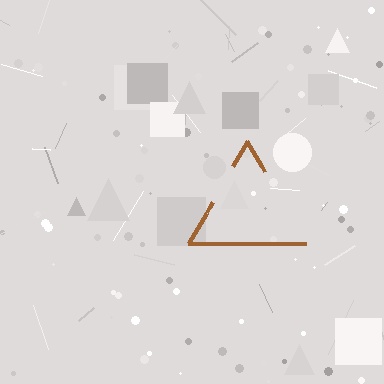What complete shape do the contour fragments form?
The contour fragments form a triangle.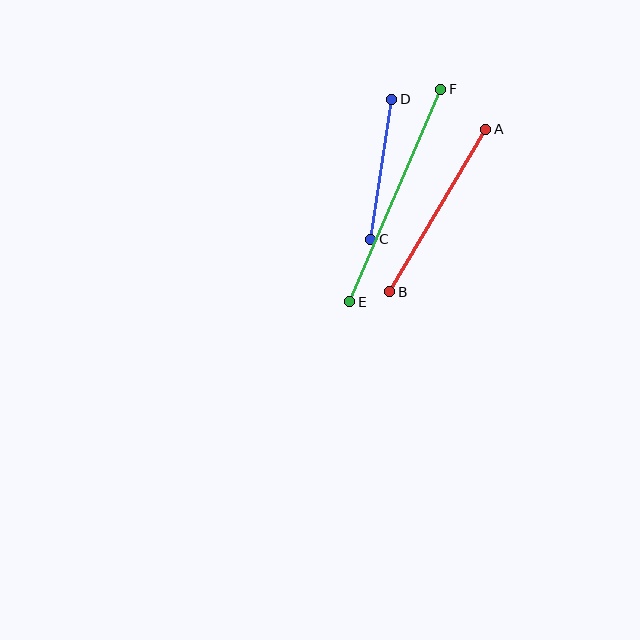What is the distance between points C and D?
The distance is approximately 142 pixels.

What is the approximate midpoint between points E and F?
The midpoint is at approximately (395, 195) pixels.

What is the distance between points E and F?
The distance is approximately 231 pixels.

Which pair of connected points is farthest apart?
Points E and F are farthest apart.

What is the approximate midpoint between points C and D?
The midpoint is at approximately (381, 169) pixels.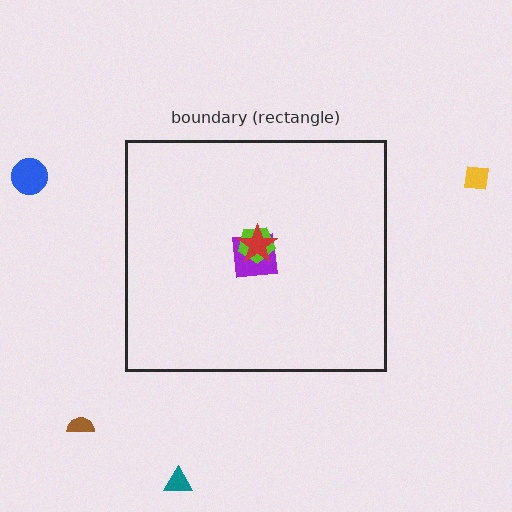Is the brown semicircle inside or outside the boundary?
Outside.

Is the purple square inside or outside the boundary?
Inside.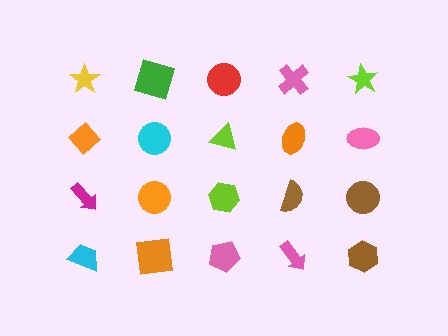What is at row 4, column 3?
A pink pentagon.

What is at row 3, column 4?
A brown semicircle.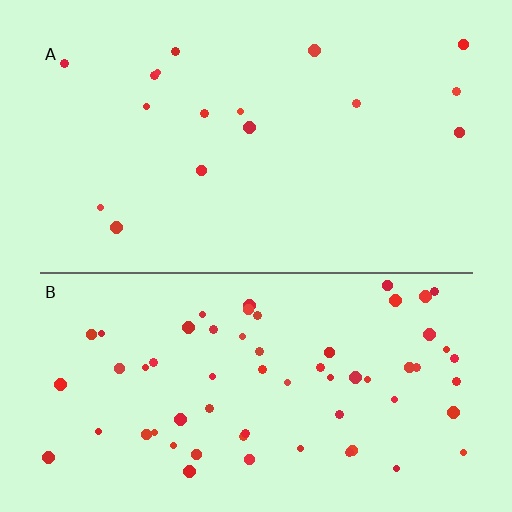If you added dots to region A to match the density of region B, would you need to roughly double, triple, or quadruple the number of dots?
Approximately quadruple.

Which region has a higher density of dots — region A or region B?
B (the bottom).